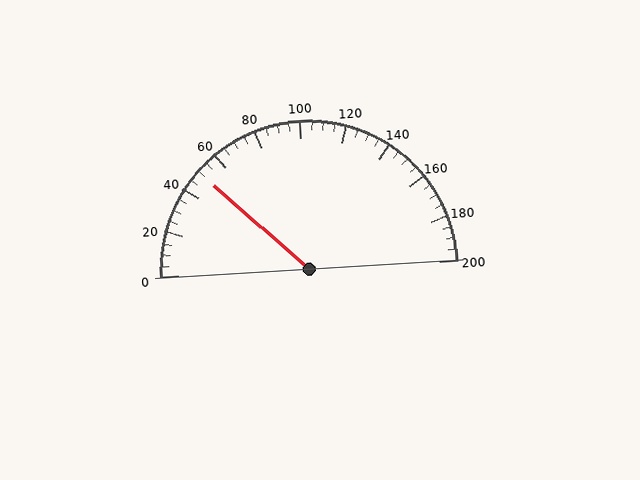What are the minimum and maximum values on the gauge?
The gauge ranges from 0 to 200.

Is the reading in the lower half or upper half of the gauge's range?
The reading is in the lower half of the range (0 to 200).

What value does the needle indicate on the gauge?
The needle indicates approximately 50.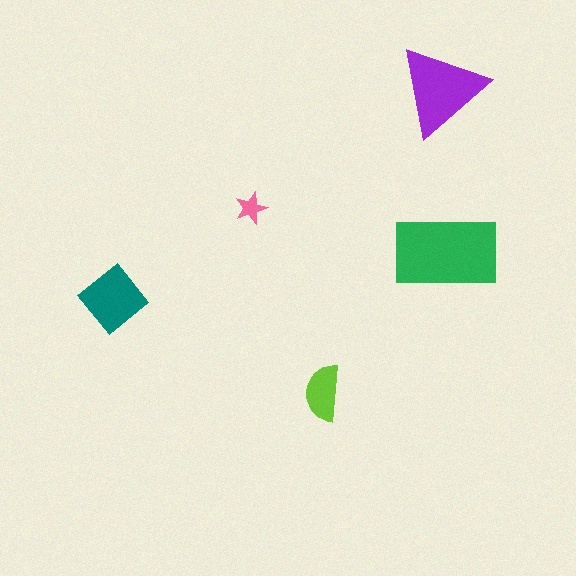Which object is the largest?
The green rectangle.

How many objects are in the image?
There are 5 objects in the image.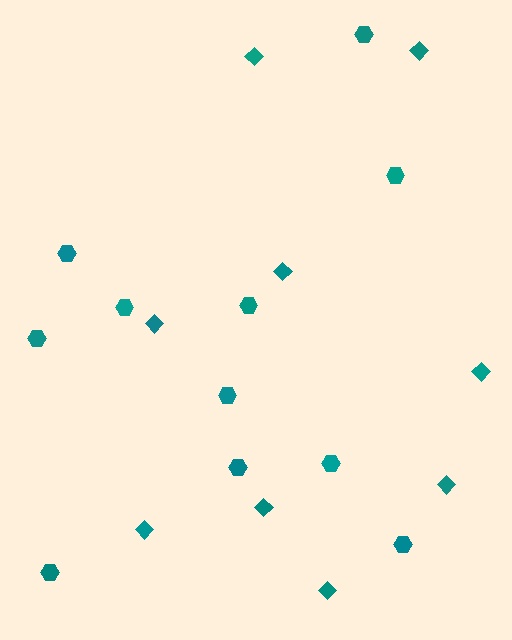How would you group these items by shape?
There are 2 groups: one group of hexagons (11) and one group of diamonds (9).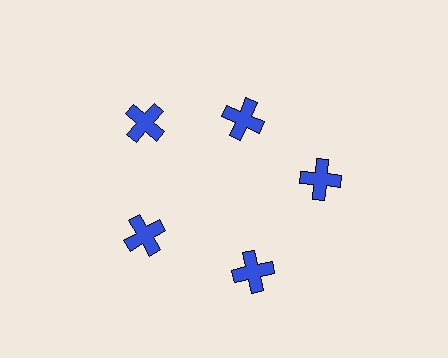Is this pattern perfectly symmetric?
No. The 5 blue crosses are arranged in a ring, but one element near the 1 o'clock position is pulled inward toward the center, breaking the 5-fold rotational symmetry.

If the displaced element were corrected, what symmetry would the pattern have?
It would have 5-fold rotational symmetry — the pattern would map onto itself every 72 degrees.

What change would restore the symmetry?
The symmetry would be restored by moving it outward, back onto the ring so that all 5 crosses sit at equal angles and equal distance from the center.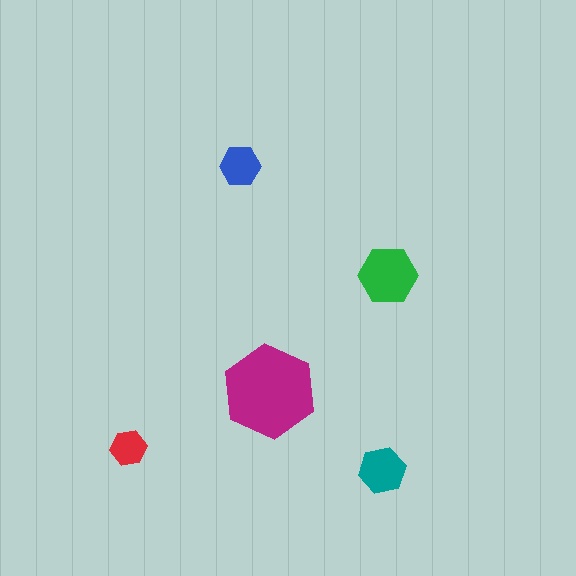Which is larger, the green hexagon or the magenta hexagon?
The magenta one.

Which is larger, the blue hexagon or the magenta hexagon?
The magenta one.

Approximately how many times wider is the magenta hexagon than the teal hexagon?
About 2 times wider.